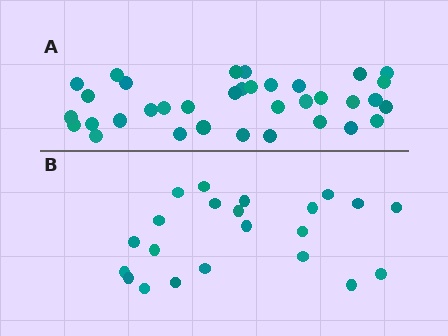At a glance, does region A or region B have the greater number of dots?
Region A (the top region) has more dots.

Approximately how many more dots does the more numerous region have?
Region A has approximately 15 more dots than region B.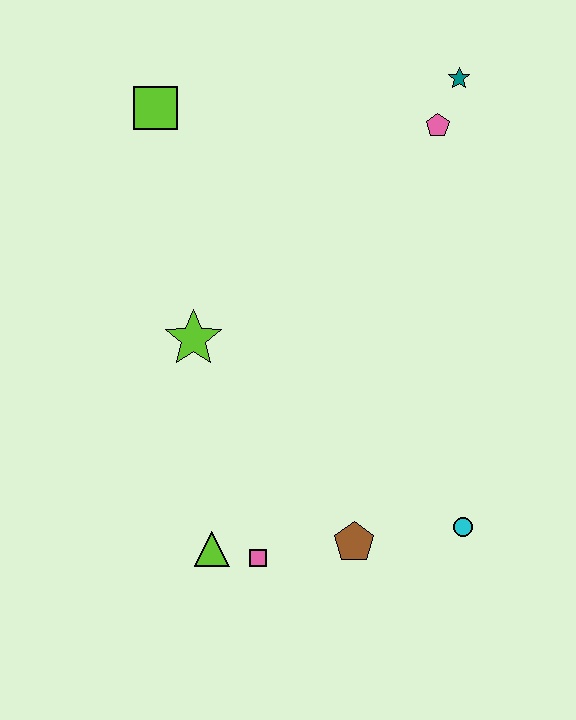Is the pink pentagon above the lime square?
No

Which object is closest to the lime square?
The lime star is closest to the lime square.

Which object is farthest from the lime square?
The cyan circle is farthest from the lime square.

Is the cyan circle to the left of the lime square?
No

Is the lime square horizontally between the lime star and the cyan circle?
No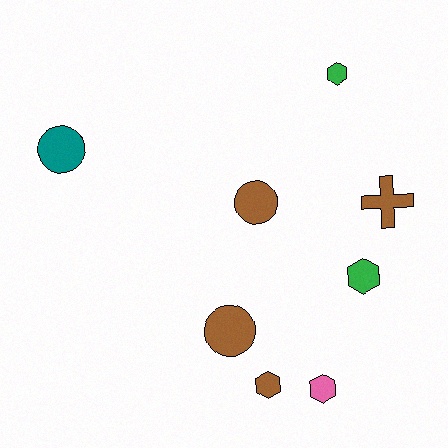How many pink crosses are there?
There are no pink crosses.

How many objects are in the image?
There are 8 objects.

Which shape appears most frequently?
Hexagon, with 4 objects.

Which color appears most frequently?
Brown, with 4 objects.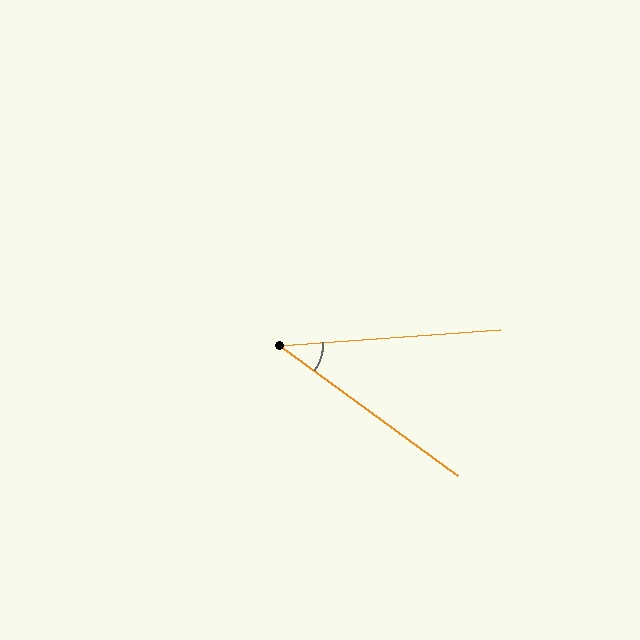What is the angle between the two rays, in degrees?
Approximately 40 degrees.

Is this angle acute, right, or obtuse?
It is acute.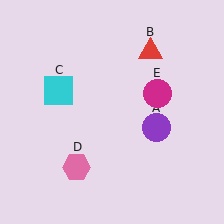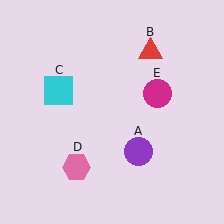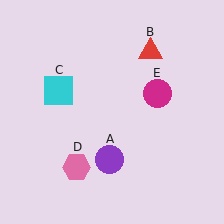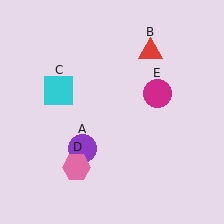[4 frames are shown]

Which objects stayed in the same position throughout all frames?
Red triangle (object B) and cyan square (object C) and pink hexagon (object D) and magenta circle (object E) remained stationary.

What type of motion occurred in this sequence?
The purple circle (object A) rotated clockwise around the center of the scene.